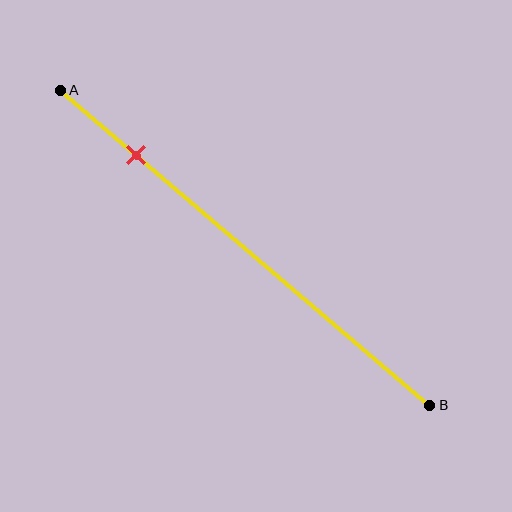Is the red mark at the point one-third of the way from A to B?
No, the mark is at about 20% from A, not at the 33% one-third point.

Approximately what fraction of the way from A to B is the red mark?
The red mark is approximately 20% of the way from A to B.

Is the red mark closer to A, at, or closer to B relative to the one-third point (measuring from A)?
The red mark is closer to point A than the one-third point of segment AB.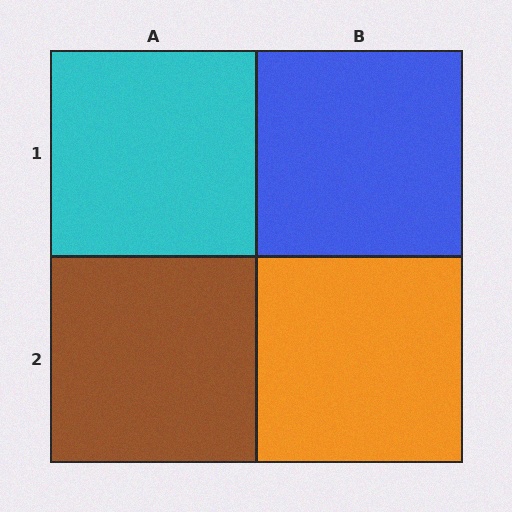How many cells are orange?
1 cell is orange.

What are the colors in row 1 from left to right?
Cyan, blue.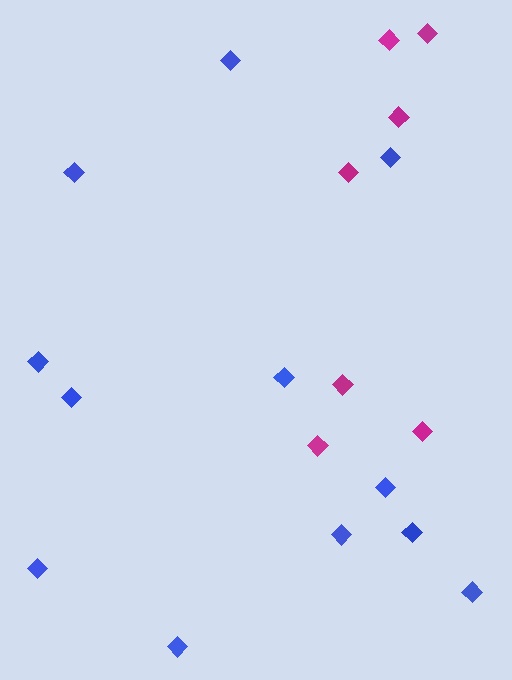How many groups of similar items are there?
There are 2 groups: one group of blue diamonds (12) and one group of magenta diamonds (7).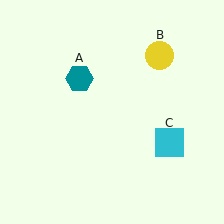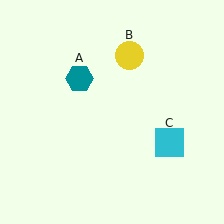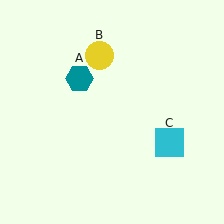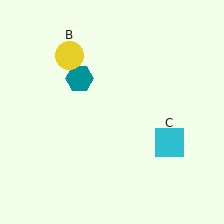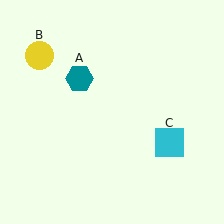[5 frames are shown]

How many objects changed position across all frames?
1 object changed position: yellow circle (object B).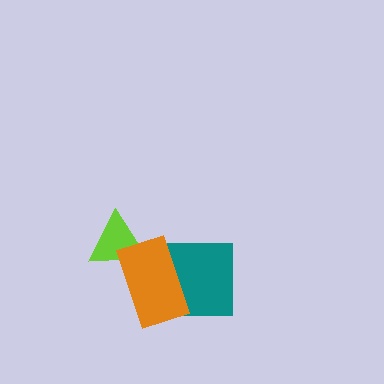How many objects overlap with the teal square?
1 object overlaps with the teal square.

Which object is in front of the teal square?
The orange rectangle is in front of the teal square.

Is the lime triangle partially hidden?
Yes, it is partially covered by another shape.